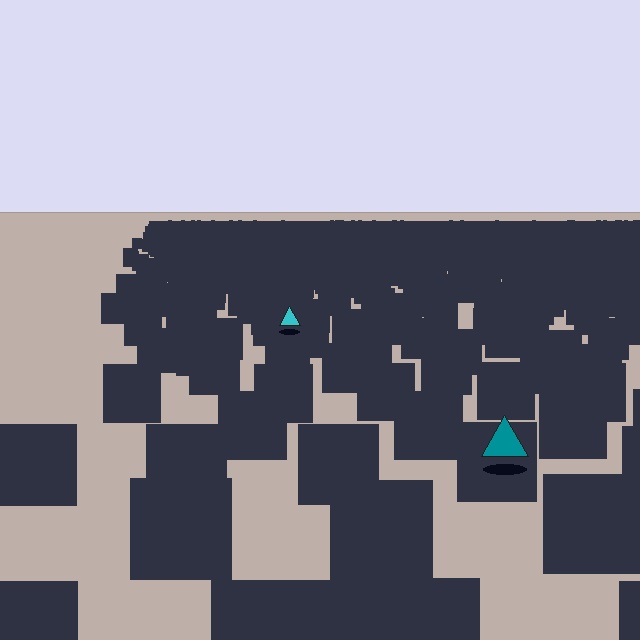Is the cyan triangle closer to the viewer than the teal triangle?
No. The teal triangle is closer — you can tell from the texture gradient: the ground texture is coarser near it.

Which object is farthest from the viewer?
The cyan triangle is farthest from the viewer. It appears smaller and the ground texture around it is denser.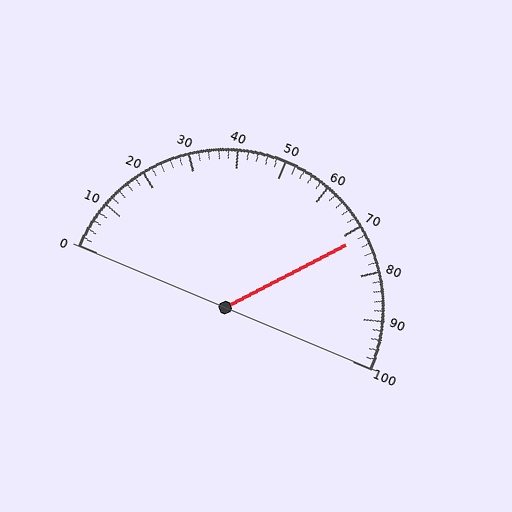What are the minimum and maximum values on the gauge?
The gauge ranges from 0 to 100.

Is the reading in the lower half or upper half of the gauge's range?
The reading is in the upper half of the range (0 to 100).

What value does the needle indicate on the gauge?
The needle indicates approximately 72.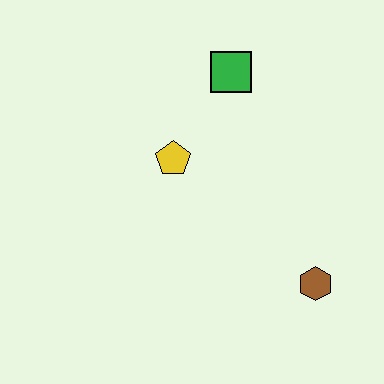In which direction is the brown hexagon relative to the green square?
The brown hexagon is below the green square.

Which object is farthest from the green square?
The brown hexagon is farthest from the green square.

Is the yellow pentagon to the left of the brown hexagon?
Yes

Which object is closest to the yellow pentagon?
The green square is closest to the yellow pentagon.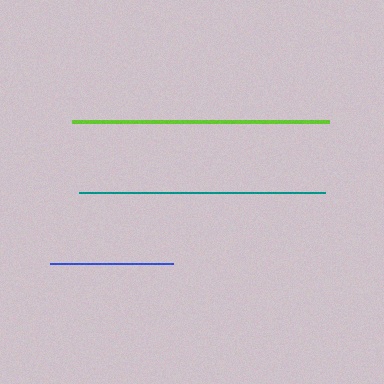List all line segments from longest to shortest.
From longest to shortest: lime, teal, blue.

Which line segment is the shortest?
The blue line is the shortest at approximately 123 pixels.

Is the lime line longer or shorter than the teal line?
The lime line is longer than the teal line.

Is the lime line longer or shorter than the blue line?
The lime line is longer than the blue line.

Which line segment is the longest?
The lime line is the longest at approximately 257 pixels.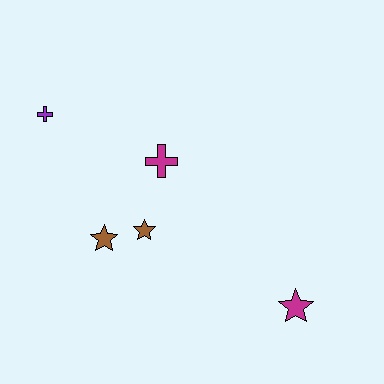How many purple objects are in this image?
There is 1 purple object.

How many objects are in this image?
There are 5 objects.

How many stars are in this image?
There are 3 stars.